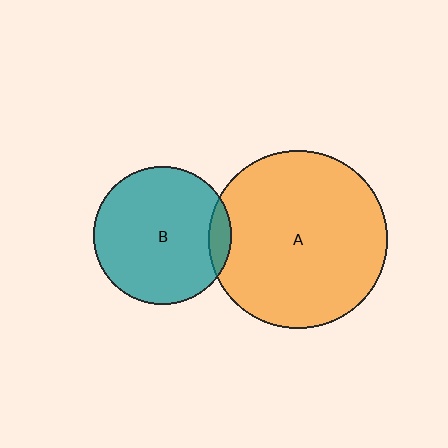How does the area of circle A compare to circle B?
Approximately 1.7 times.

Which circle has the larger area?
Circle A (orange).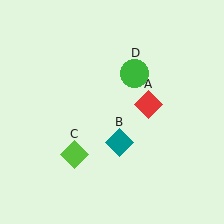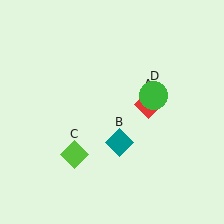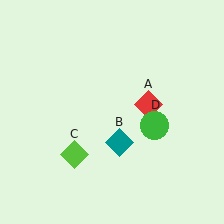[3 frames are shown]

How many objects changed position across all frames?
1 object changed position: green circle (object D).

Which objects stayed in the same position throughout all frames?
Red diamond (object A) and teal diamond (object B) and lime diamond (object C) remained stationary.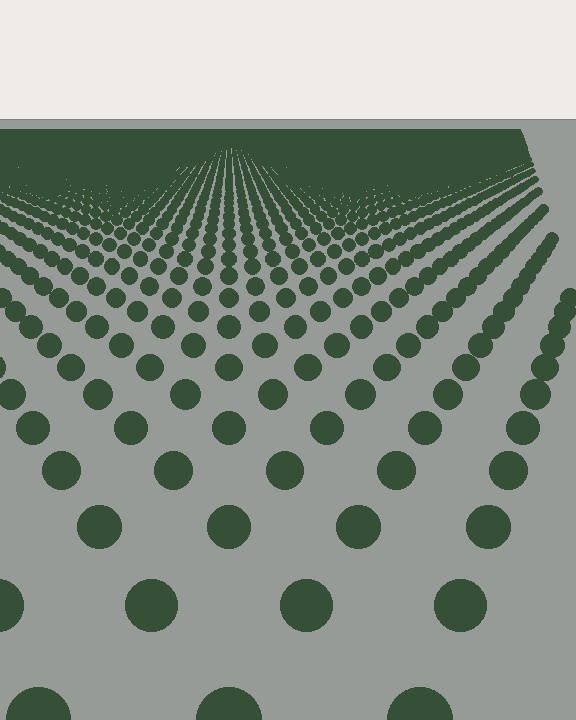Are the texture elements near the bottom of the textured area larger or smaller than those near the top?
Larger. Near the bottom, elements are closer to the viewer and appear at a bigger on-screen size.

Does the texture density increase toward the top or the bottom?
Density increases toward the top.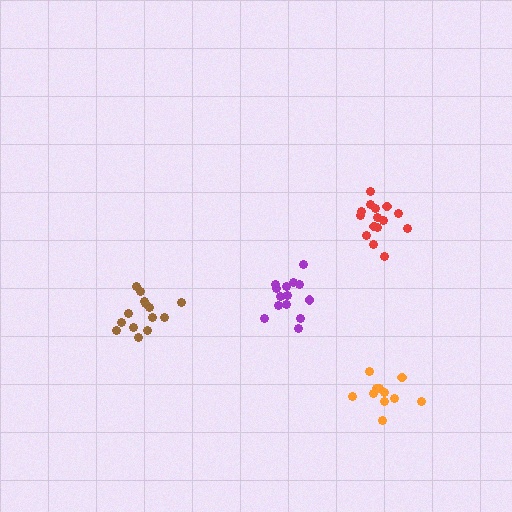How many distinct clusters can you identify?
There are 4 distinct clusters.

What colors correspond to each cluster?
The clusters are colored: brown, purple, orange, red.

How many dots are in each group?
Group 1: 14 dots, Group 2: 14 dots, Group 3: 11 dots, Group 4: 15 dots (54 total).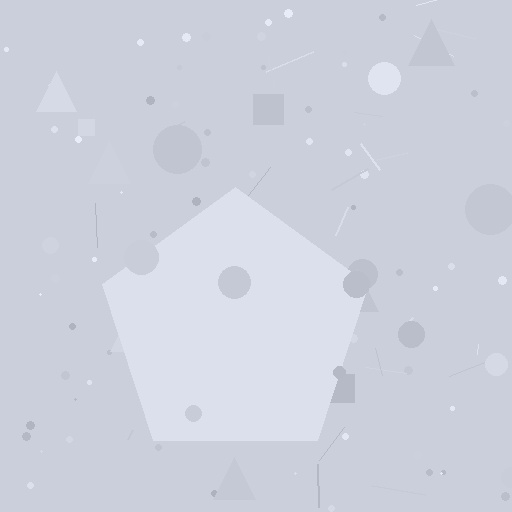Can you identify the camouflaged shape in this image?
The camouflaged shape is a pentagon.